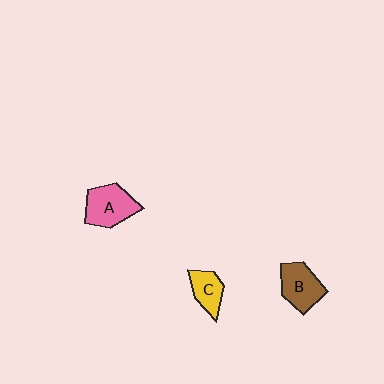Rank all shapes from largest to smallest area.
From largest to smallest: A (pink), B (brown), C (yellow).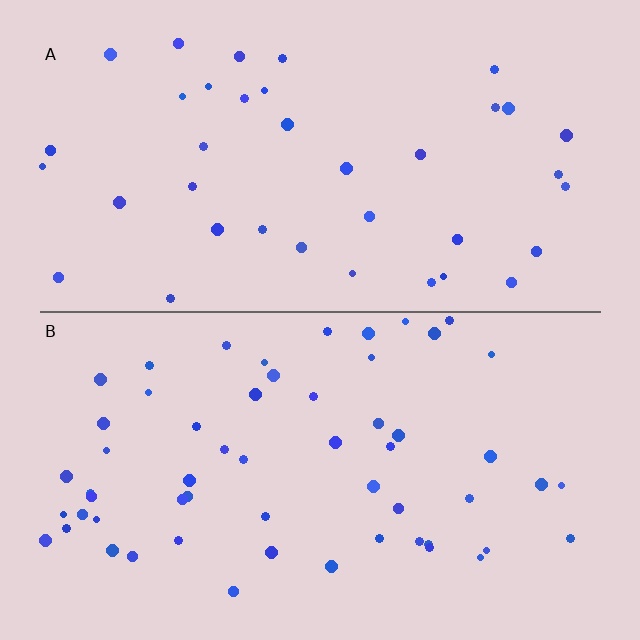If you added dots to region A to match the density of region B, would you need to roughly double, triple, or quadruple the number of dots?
Approximately double.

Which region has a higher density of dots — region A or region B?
B (the bottom).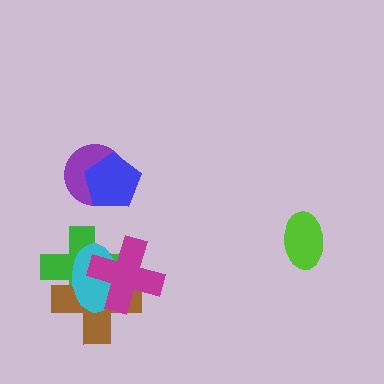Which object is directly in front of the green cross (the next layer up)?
The brown cross is directly in front of the green cross.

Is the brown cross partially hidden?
Yes, it is partially covered by another shape.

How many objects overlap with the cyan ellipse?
3 objects overlap with the cyan ellipse.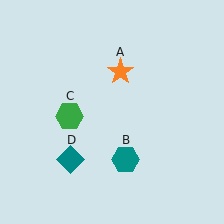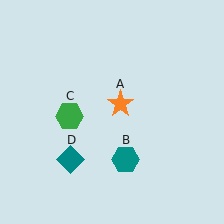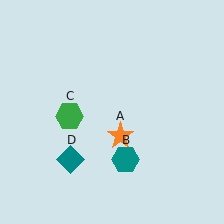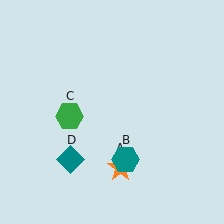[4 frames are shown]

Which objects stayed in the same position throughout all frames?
Teal hexagon (object B) and green hexagon (object C) and teal diamond (object D) remained stationary.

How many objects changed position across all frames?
1 object changed position: orange star (object A).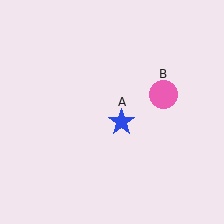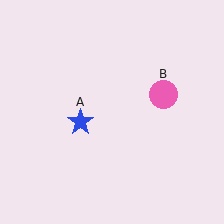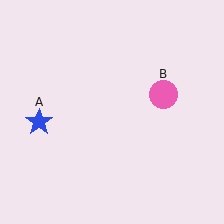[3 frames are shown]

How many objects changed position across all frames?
1 object changed position: blue star (object A).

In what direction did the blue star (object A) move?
The blue star (object A) moved left.